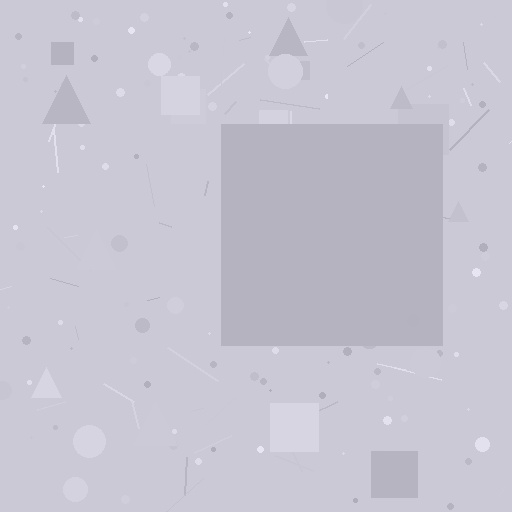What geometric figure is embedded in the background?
A square is embedded in the background.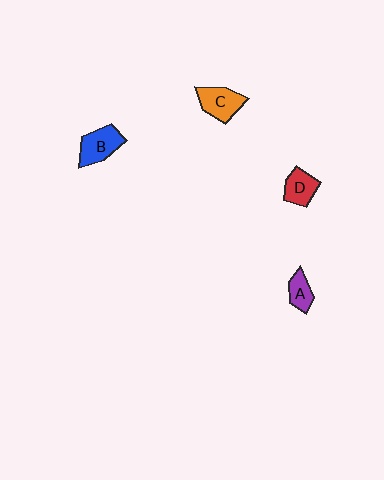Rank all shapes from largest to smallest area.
From largest to smallest: B (blue), C (orange), D (red), A (purple).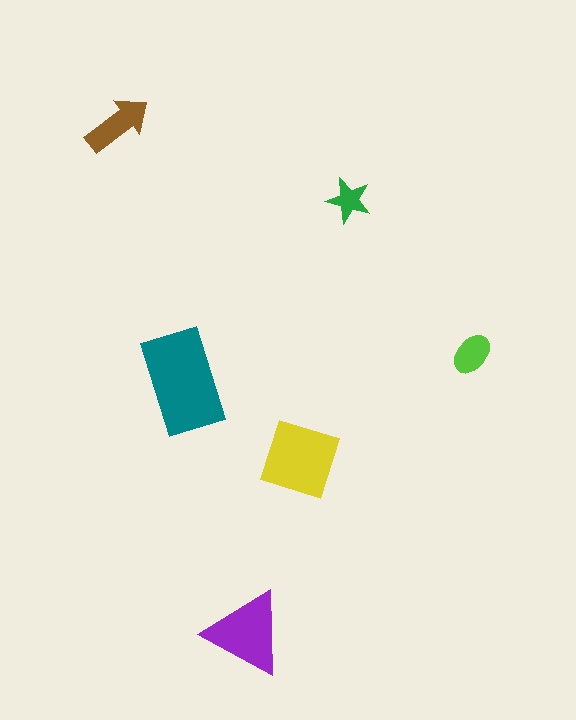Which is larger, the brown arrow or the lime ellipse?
The brown arrow.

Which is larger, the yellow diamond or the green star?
The yellow diamond.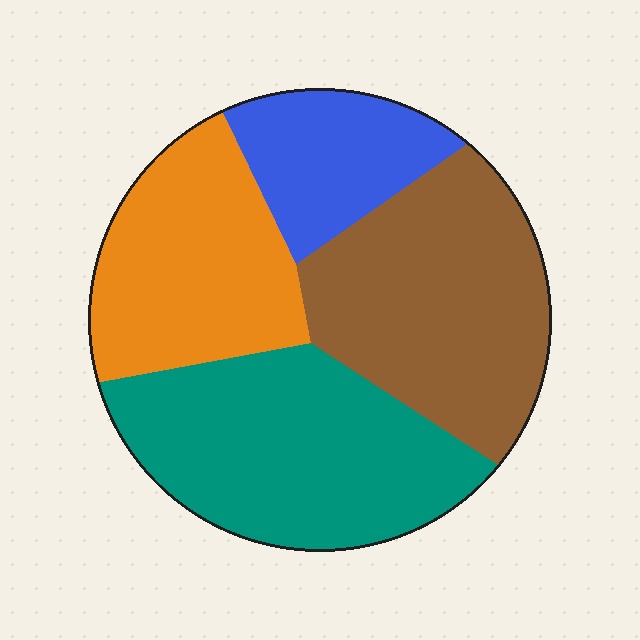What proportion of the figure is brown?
Brown takes up between a sixth and a third of the figure.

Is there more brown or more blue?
Brown.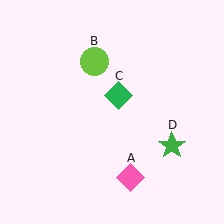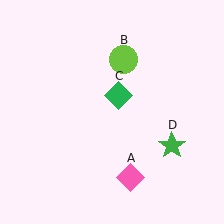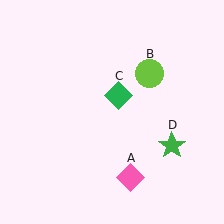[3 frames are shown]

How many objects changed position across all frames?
1 object changed position: lime circle (object B).